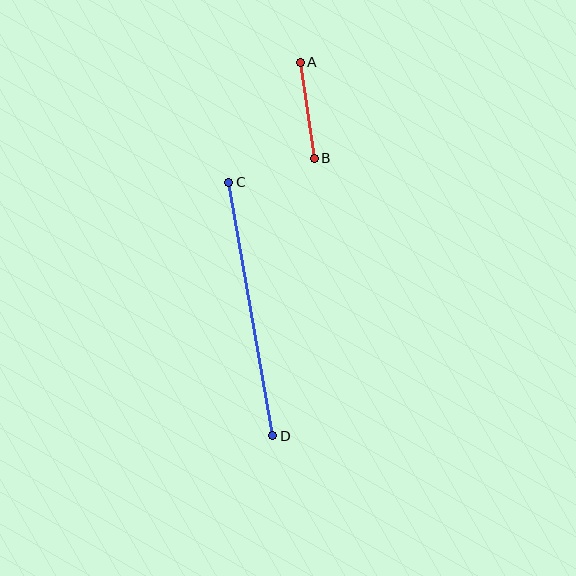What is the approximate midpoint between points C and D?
The midpoint is at approximately (251, 309) pixels.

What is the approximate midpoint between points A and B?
The midpoint is at approximately (307, 110) pixels.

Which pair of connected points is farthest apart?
Points C and D are farthest apart.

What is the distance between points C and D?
The distance is approximately 257 pixels.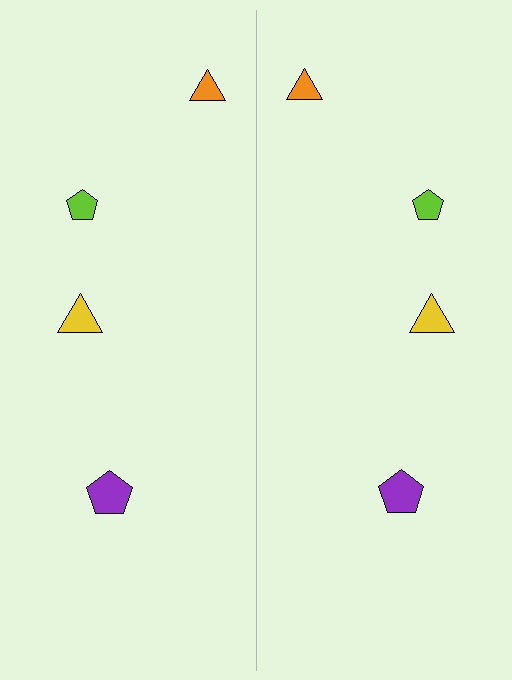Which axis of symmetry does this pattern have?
The pattern has a vertical axis of symmetry running through the center of the image.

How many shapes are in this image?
There are 8 shapes in this image.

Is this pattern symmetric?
Yes, this pattern has bilateral (reflection) symmetry.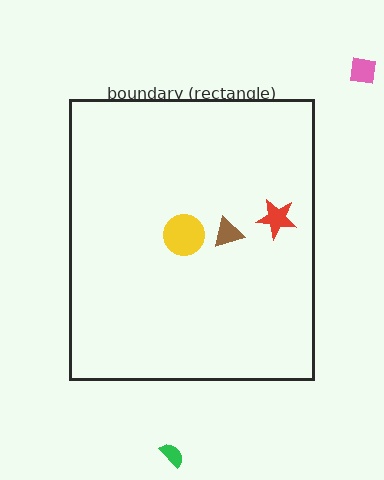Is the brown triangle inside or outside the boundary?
Inside.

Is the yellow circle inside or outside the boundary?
Inside.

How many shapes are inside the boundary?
3 inside, 2 outside.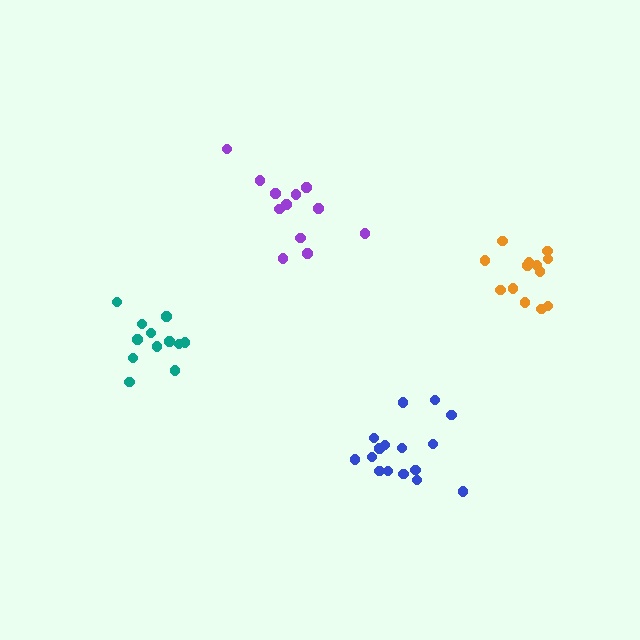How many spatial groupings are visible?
There are 4 spatial groupings.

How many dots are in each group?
Group 1: 12 dots, Group 2: 13 dots, Group 3: 13 dots, Group 4: 16 dots (54 total).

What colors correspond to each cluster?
The clusters are colored: teal, purple, orange, blue.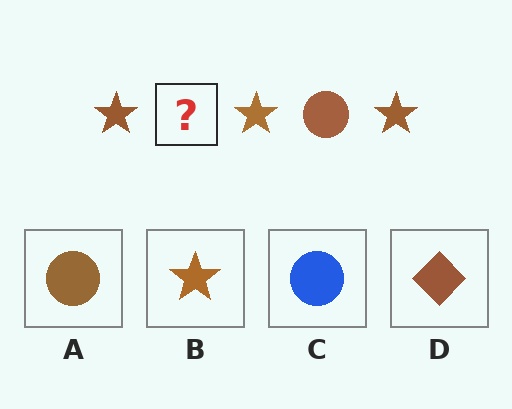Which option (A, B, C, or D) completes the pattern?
A.